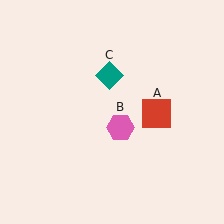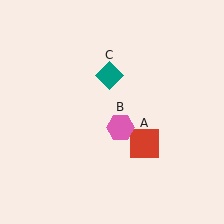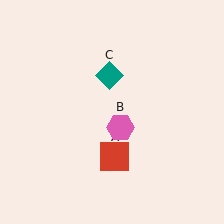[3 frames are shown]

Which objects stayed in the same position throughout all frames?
Pink hexagon (object B) and teal diamond (object C) remained stationary.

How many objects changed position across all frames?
1 object changed position: red square (object A).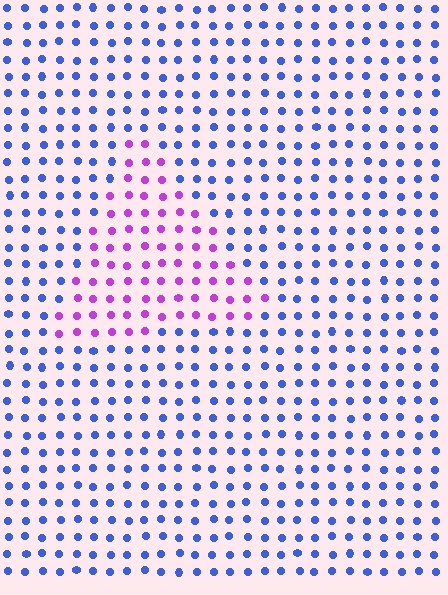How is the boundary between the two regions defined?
The boundary is defined purely by a slight shift in hue (about 64 degrees). Spacing, size, and orientation are identical on both sides.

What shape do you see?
I see a triangle.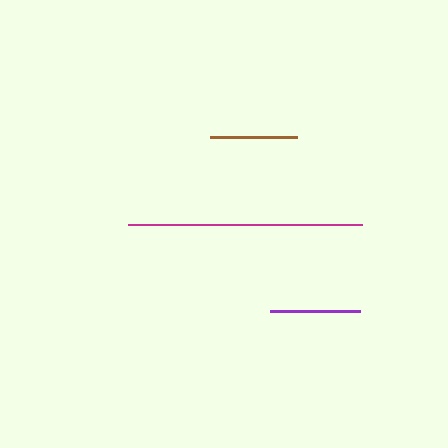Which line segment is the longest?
The magenta line is the longest at approximately 233 pixels.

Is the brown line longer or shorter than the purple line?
The purple line is longer than the brown line.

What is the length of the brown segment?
The brown segment is approximately 86 pixels long.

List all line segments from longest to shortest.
From longest to shortest: magenta, purple, brown.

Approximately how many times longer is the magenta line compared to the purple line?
The magenta line is approximately 2.6 times the length of the purple line.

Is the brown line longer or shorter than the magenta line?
The magenta line is longer than the brown line.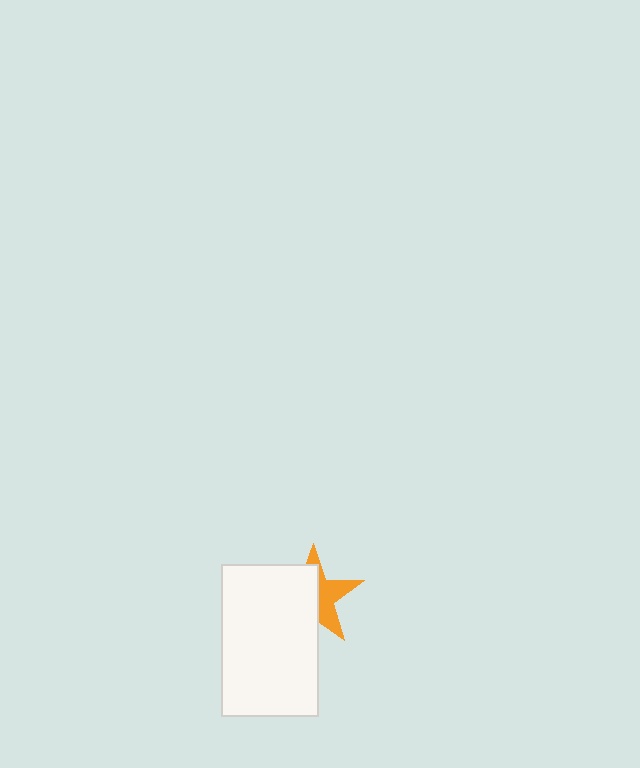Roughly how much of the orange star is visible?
A small part of it is visible (roughly 42%).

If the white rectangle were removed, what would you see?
You would see the complete orange star.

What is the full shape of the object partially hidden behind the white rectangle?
The partially hidden object is an orange star.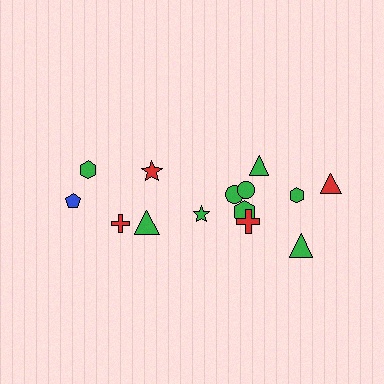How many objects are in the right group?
There are 8 objects.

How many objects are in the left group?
There are 6 objects.